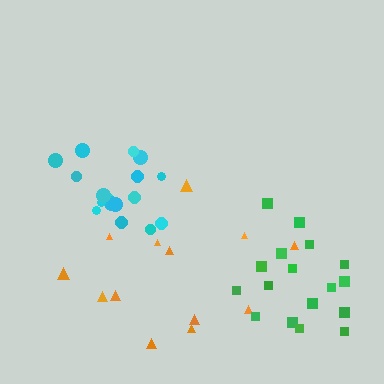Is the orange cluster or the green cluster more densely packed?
Green.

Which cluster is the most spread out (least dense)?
Orange.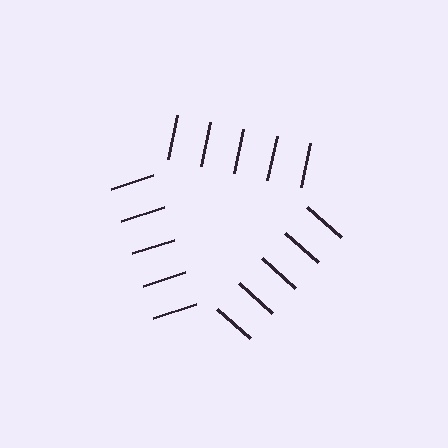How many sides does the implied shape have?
3 sides — the line-ends trace a triangle.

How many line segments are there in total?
15 — 5 along each of the 3 edges.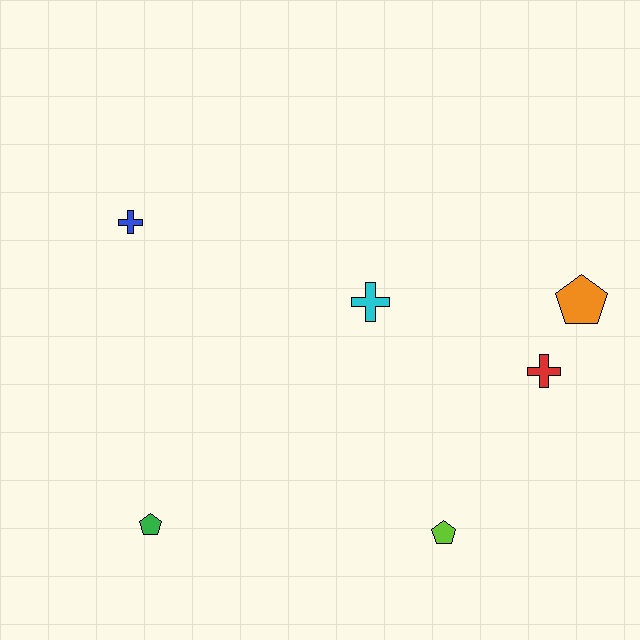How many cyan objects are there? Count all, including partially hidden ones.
There is 1 cyan object.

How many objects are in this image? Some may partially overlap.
There are 6 objects.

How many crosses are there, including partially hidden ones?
There are 3 crosses.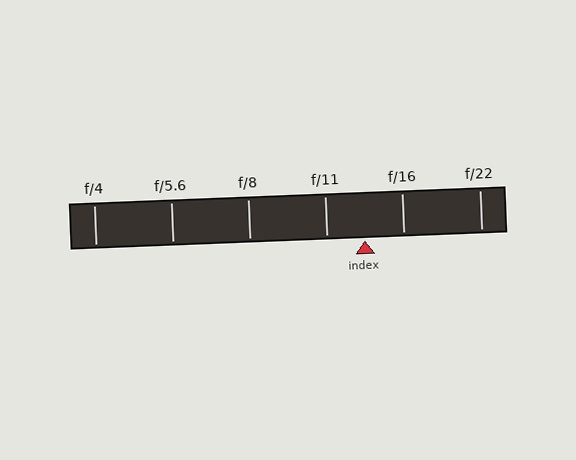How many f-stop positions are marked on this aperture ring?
There are 6 f-stop positions marked.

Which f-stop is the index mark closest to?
The index mark is closest to f/11.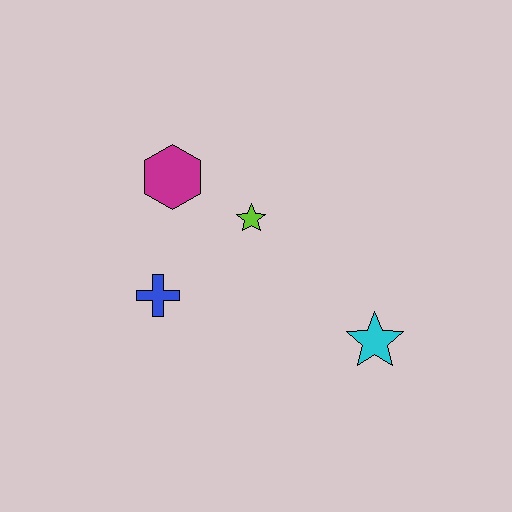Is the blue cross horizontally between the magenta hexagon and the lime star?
No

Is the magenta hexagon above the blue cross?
Yes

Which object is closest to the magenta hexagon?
The lime star is closest to the magenta hexagon.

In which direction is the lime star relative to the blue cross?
The lime star is to the right of the blue cross.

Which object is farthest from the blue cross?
The cyan star is farthest from the blue cross.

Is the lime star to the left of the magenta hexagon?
No